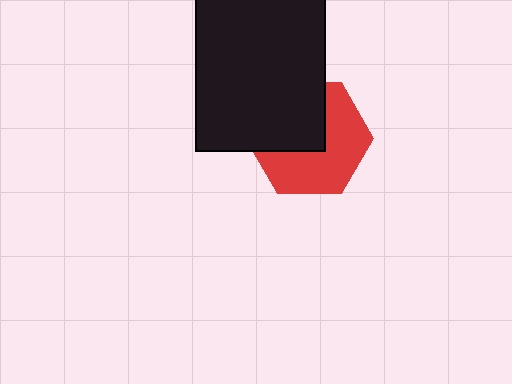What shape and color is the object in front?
The object in front is a black rectangle.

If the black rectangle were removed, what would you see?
You would see the complete red hexagon.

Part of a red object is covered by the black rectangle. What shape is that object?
It is a hexagon.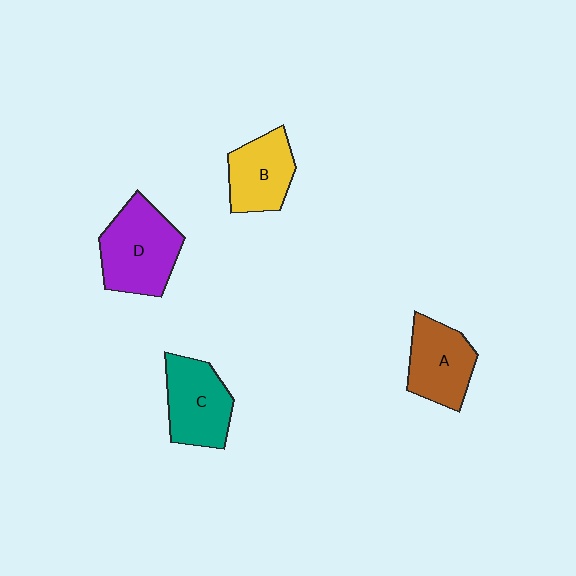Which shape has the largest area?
Shape D (purple).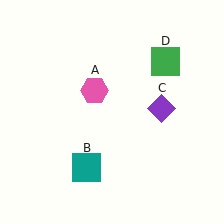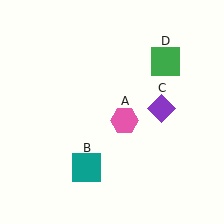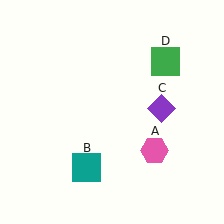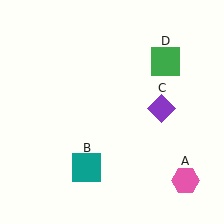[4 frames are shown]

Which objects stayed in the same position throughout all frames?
Teal square (object B) and purple diamond (object C) and green square (object D) remained stationary.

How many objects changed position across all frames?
1 object changed position: pink hexagon (object A).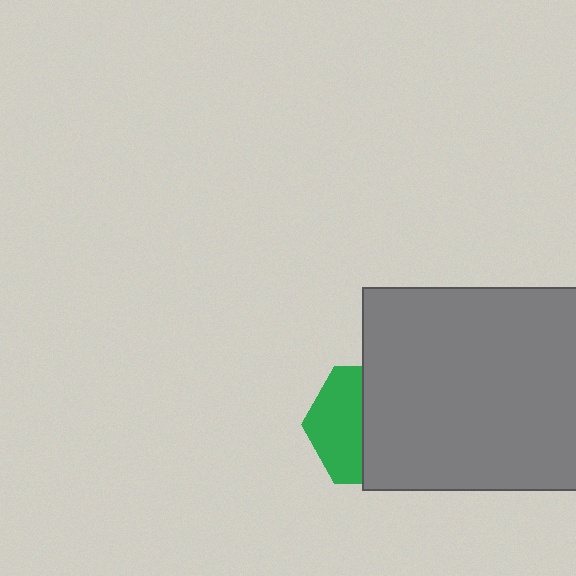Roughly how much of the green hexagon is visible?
A small part of it is visible (roughly 43%).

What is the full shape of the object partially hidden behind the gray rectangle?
The partially hidden object is a green hexagon.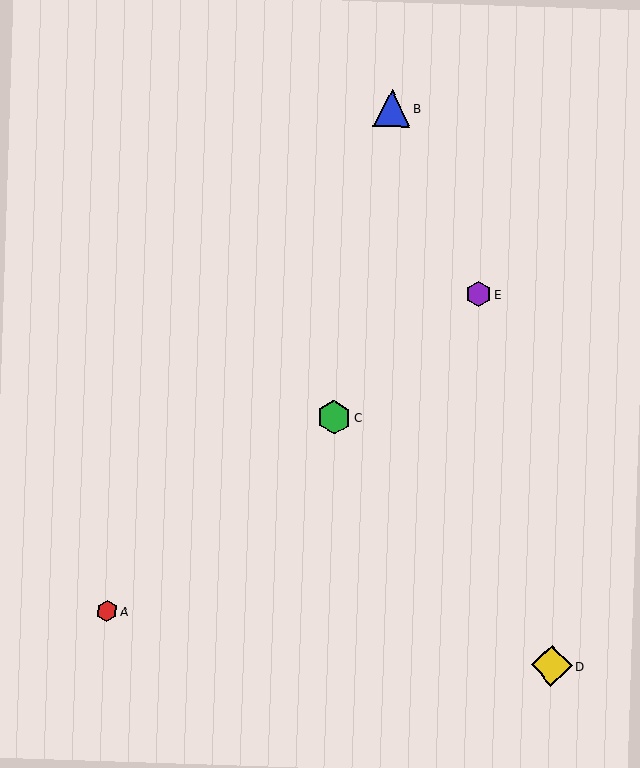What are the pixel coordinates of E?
Object E is at (478, 294).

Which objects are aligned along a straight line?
Objects A, C, E are aligned along a straight line.